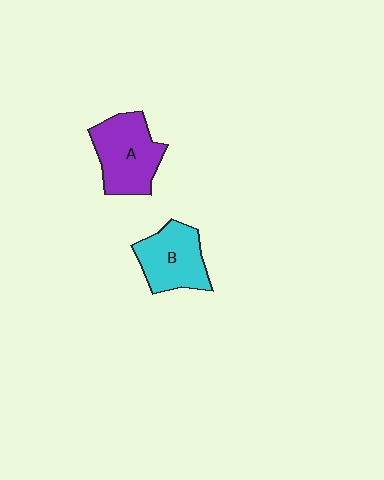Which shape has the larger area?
Shape A (purple).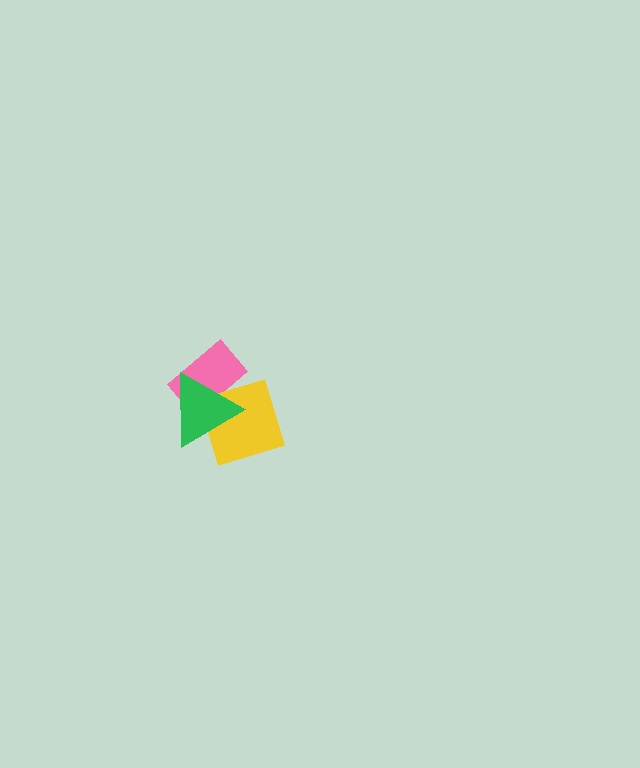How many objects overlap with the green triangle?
2 objects overlap with the green triangle.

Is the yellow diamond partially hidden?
Yes, it is partially covered by another shape.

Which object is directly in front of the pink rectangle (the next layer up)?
The yellow diamond is directly in front of the pink rectangle.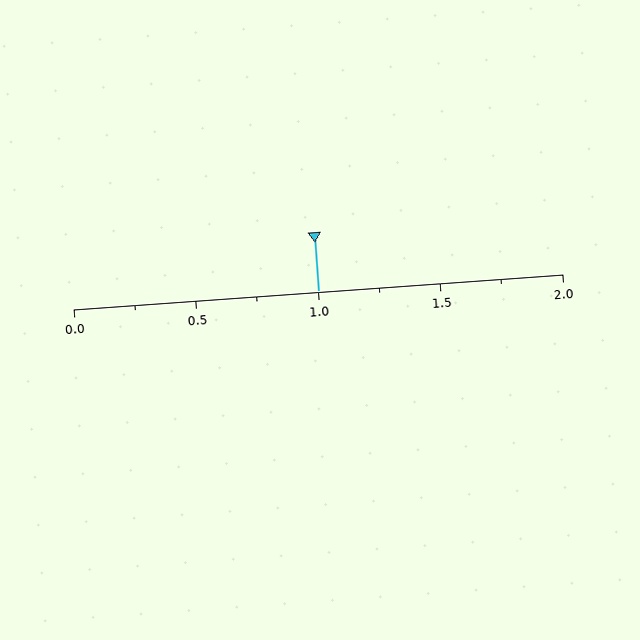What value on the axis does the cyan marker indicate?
The marker indicates approximately 1.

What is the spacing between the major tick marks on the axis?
The major ticks are spaced 0.5 apart.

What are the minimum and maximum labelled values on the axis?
The axis runs from 0.0 to 2.0.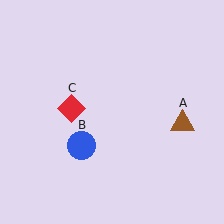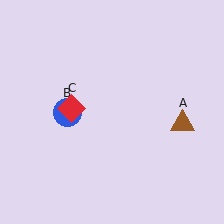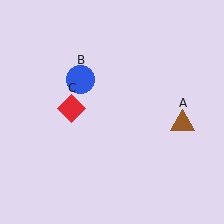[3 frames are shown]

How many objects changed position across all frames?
1 object changed position: blue circle (object B).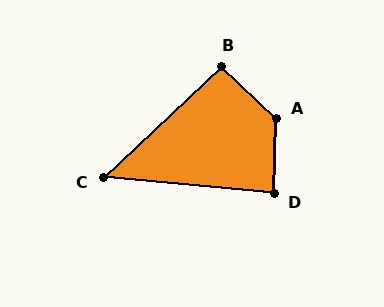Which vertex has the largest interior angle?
A, at approximately 131 degrees.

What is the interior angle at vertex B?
Approximately 94 degrees (approximately right).